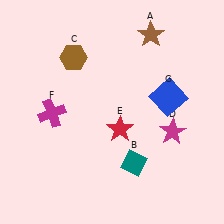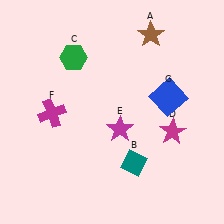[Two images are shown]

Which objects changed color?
C changed from brown to green. E changed from red to magenta.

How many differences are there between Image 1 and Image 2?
There are 2 differences between the two images.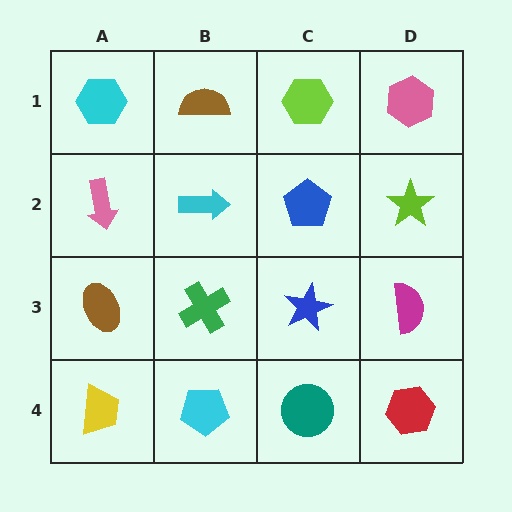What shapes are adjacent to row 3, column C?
A blue pentagon (row 2, column C), a teal circle (row 4, column C), a green cross (row 3, column B), a magenta semicircle (row 3, column D).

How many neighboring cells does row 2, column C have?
4.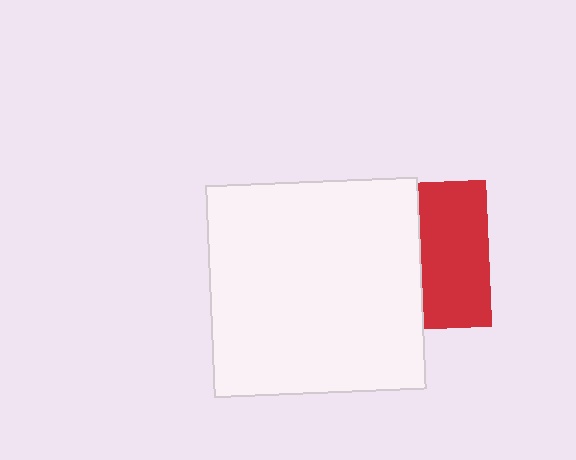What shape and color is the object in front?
The object in front is a white square.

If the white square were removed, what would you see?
You would see the complete red square.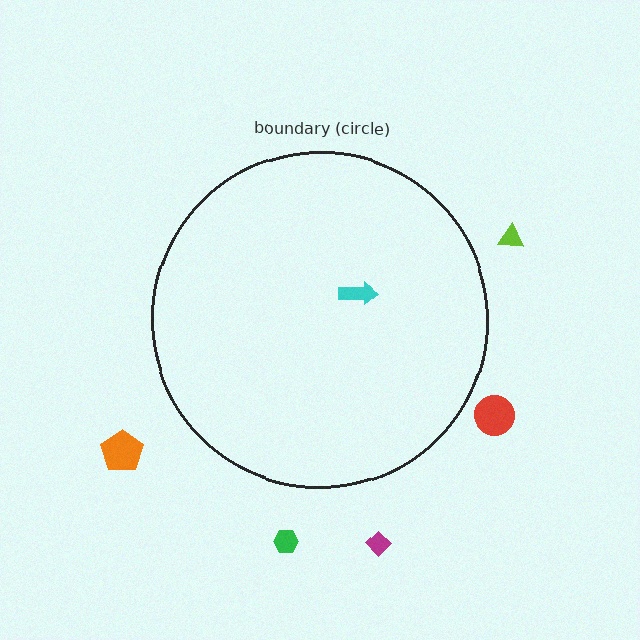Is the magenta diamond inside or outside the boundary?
Outside.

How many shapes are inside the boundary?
1 inside, 5 outside.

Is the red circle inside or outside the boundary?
Outside.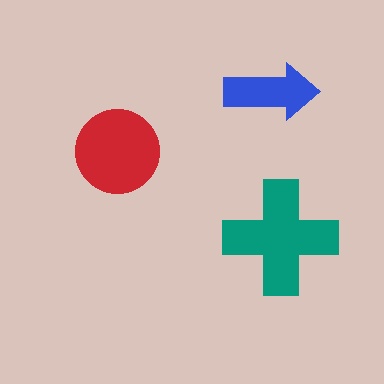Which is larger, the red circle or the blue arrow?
The red circle.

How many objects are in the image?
There are 3 objects in the image.